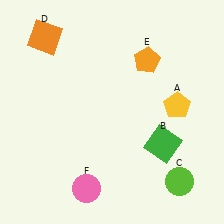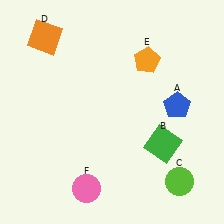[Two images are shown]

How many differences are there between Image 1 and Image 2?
There is 1 difference between the two images.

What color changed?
The pentagon (A) changed from yellow in Image 1 to blue in Image 2.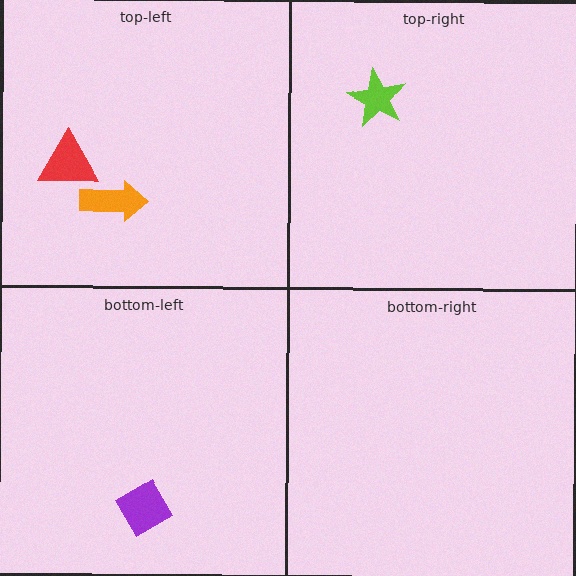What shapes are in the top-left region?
The red triangle, the orange arrow.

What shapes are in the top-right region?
The lime star.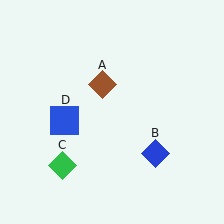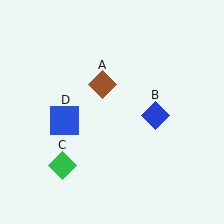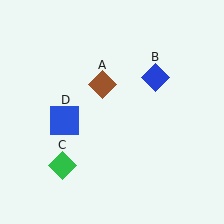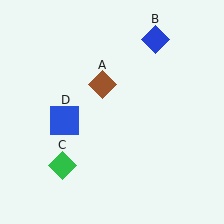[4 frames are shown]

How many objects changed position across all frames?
1 object changed position: blue diamond (object B).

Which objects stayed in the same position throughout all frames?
Brown diamond (object A) and green diamond (object C) and blue square (object D) remained stationary.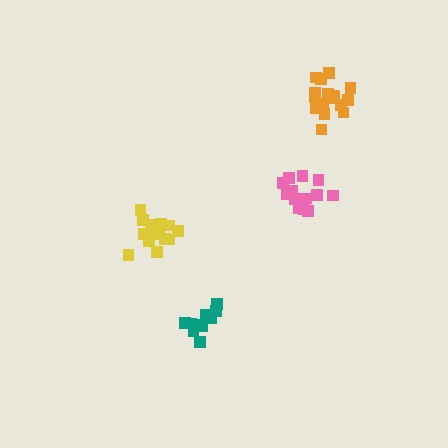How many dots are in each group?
Group 1: 16 dots, Group 2: 12 dots, Group 3: 14 dots, Group 4: 16 dots (58 total).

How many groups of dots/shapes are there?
There are 4 groups.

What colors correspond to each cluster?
The clusters are colored: pink, teal, yellow, orange.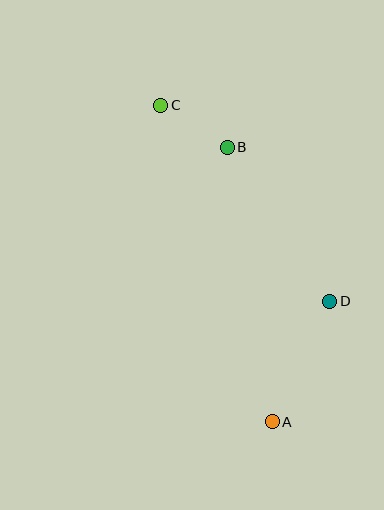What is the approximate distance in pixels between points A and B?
The distance between A and B is approximately 278 pixels.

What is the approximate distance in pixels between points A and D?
The distance between A and D is approximately 133 pixels.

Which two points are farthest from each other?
Points A and C are farthest from each other.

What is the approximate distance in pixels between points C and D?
The distance between C and D is approximately 259 pixels.